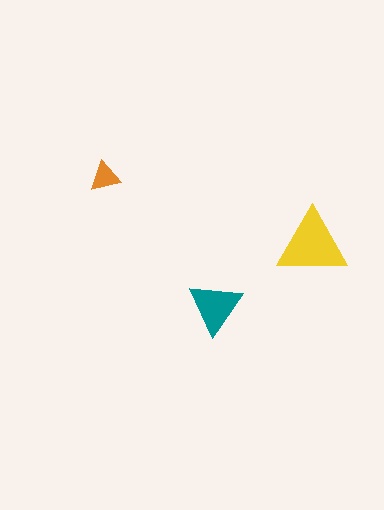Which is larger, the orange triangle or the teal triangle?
The teal one.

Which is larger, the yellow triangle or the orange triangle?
The yellow one.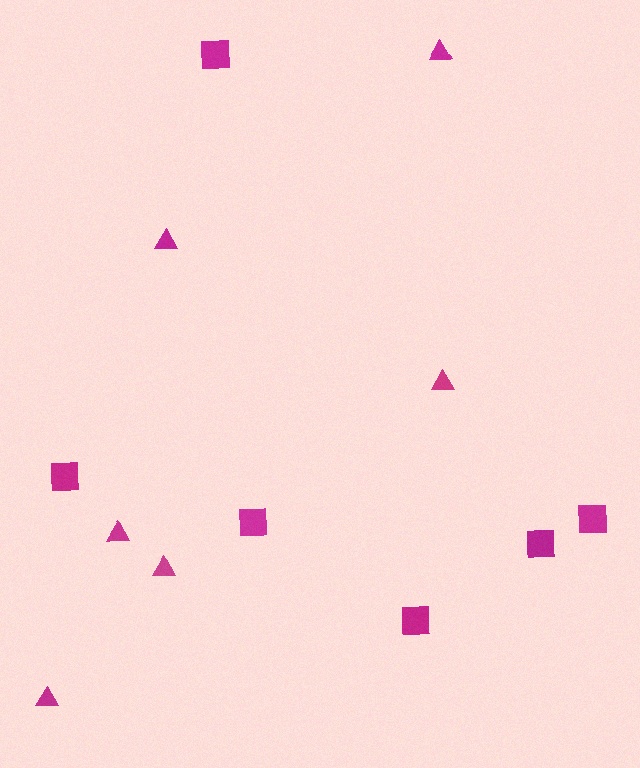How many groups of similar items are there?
There are 2 groups: one group of squares (6) and one group of triangles (6).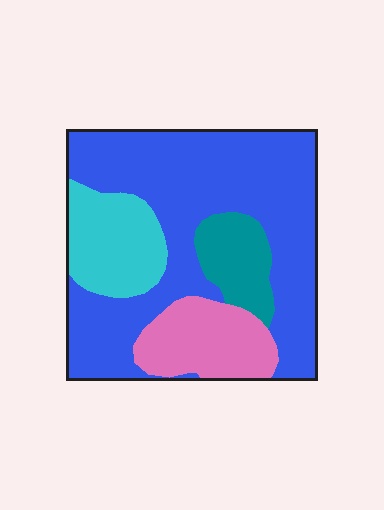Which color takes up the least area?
Teal, at roughly 10%.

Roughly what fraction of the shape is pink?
Pink covers around 15% of the shape.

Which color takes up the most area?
Blue, at roughly 60%.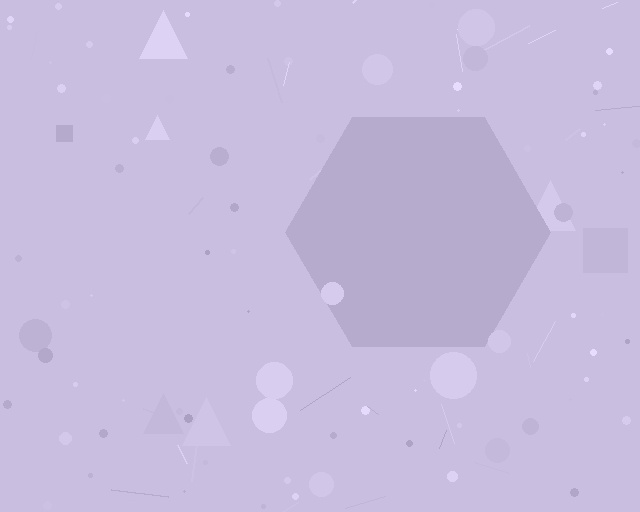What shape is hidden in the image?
A hexagon is hidden in the image.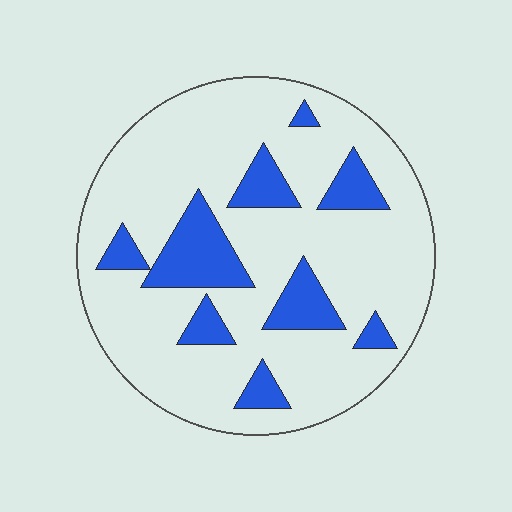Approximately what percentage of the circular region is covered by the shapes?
Approximately 20%.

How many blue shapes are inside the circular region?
9.